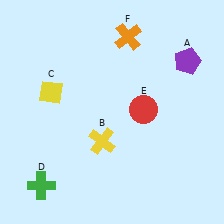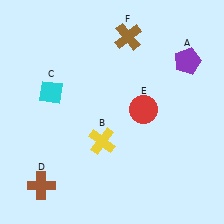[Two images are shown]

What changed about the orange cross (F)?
In Image 1, F is orange. In Image 2, it changed to brown.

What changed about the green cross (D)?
In Image 1, D is green. In Image 2, it changed to brown.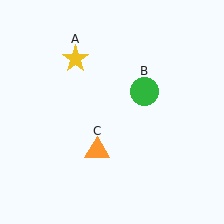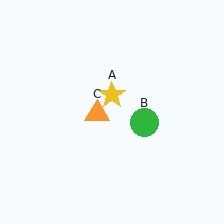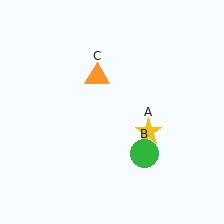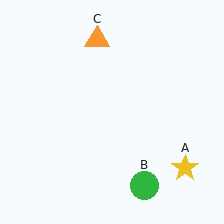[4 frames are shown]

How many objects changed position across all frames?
3 objects changed position: yellow star (object A), green circle (object B), orange triangle (object C).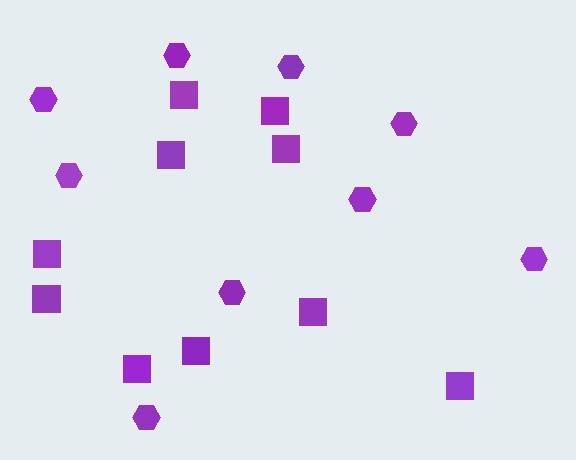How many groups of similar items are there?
There are 2 groups: one group of hexagons (9) and one group of squares (10).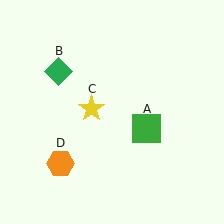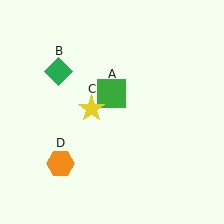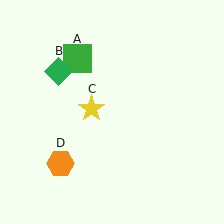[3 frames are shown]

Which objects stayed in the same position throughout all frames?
Green diamond (object B) and yellow star (object C) and orange hexagon (object D) remained stationary.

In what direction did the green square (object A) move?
The green square (object A) moved up and to the left.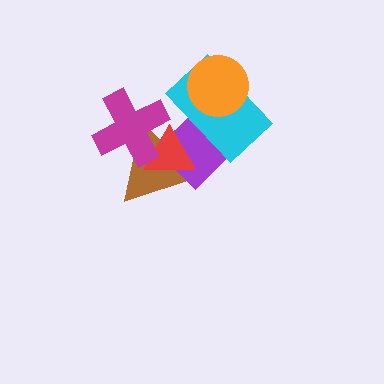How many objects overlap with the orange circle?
1 object overlaps with the orange circle.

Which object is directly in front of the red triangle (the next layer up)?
The magenta cross is directly in front of the red triangle.